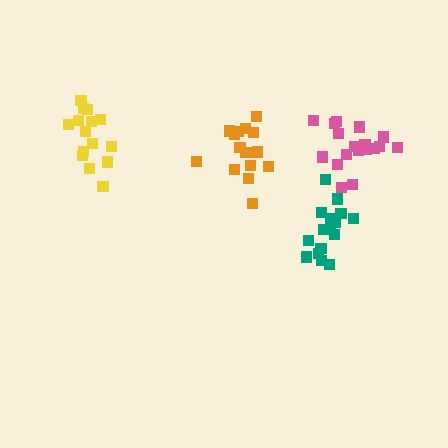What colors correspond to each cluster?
The clusters are colored: yellow, teal, orange, pink.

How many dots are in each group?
Group 1: 15 dots, Group 2: 17 dots, Group 3: 16 dots, Group 4: 19 dots (67 total).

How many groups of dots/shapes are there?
There are 4 groups.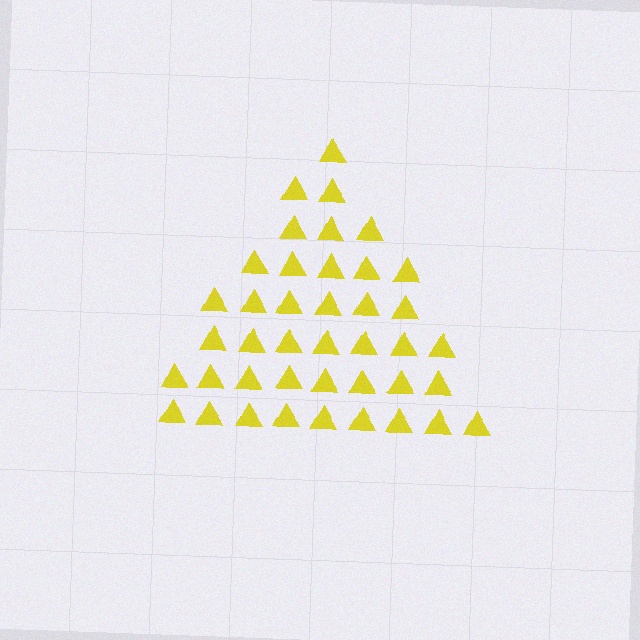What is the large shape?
The large shape is a triangle.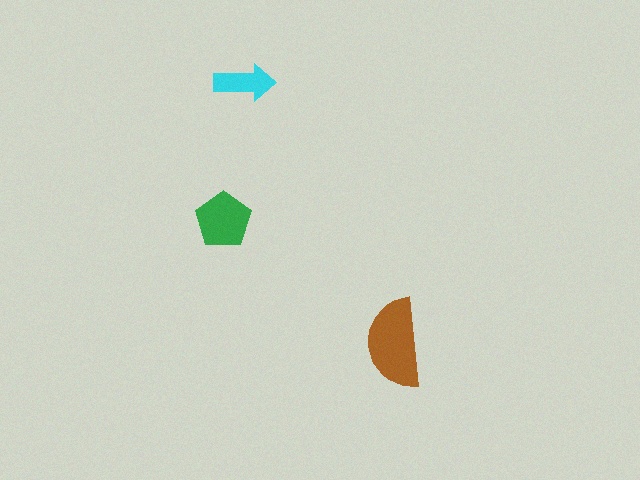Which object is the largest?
The brown semicircle.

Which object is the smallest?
The cyan arrow.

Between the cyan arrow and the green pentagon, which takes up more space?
The green pentagon.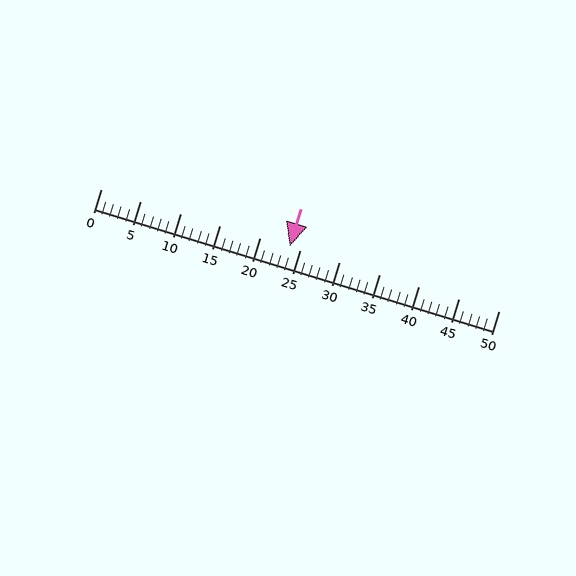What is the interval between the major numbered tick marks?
The major tick marks are spaced 5 units apart.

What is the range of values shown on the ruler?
The ruler shows values from 0 to 50.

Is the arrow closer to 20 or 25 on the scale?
The arrow is closer to 25.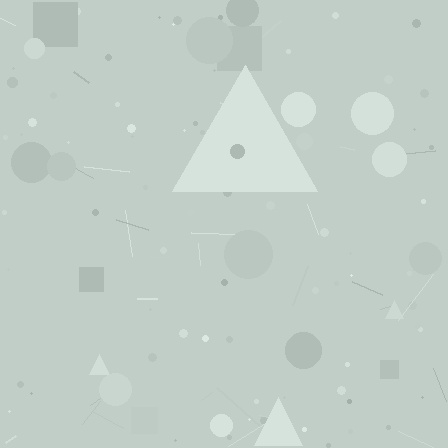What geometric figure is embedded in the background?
A triangle is embedded in the background.